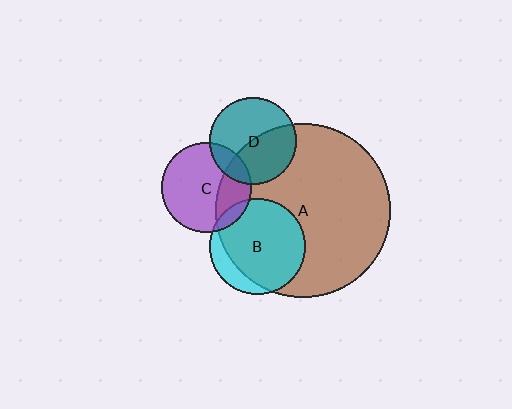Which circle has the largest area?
Circle A (brown).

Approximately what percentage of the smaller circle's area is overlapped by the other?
Approximately 80%.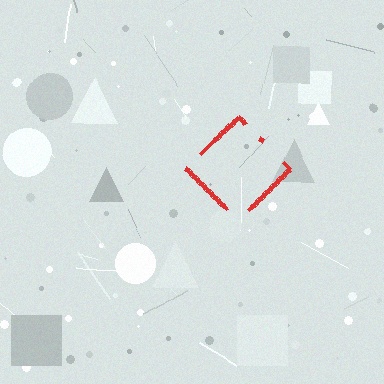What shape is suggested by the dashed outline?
The dashed outline suggests a diamond.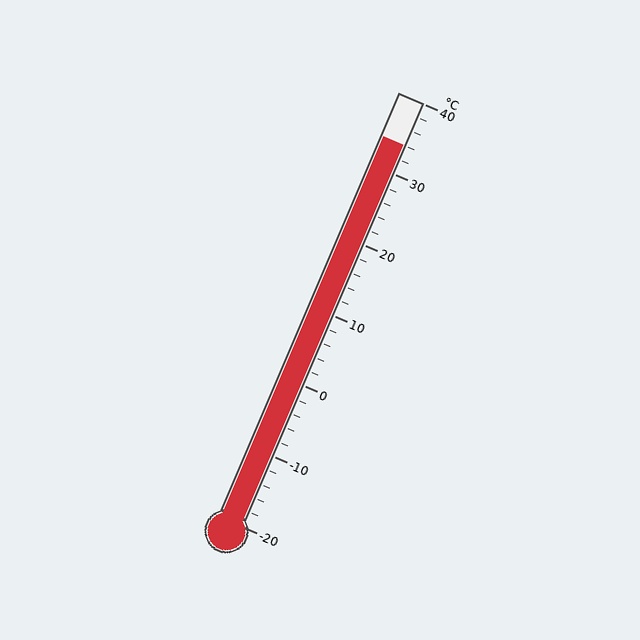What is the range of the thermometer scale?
The thermometer scale ranges from -20°C to 40°C.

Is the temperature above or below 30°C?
The temperature is above 30°C.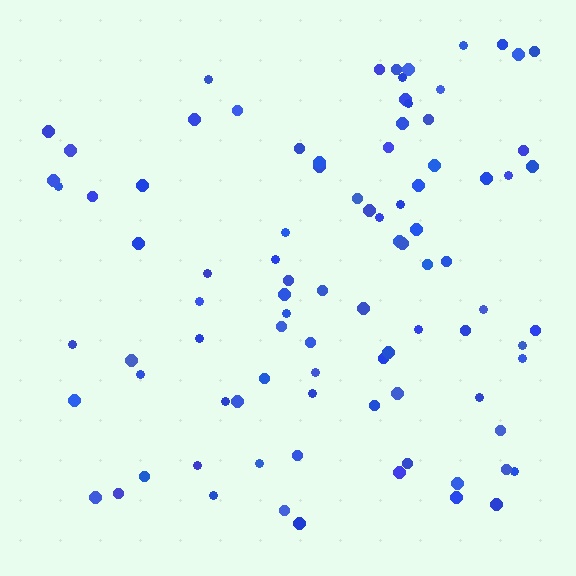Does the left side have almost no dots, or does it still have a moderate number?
Still a moderate number, just noticeably fewer than the right.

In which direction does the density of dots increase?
From left to right, with the right side densest.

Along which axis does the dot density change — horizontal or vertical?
Horizontal.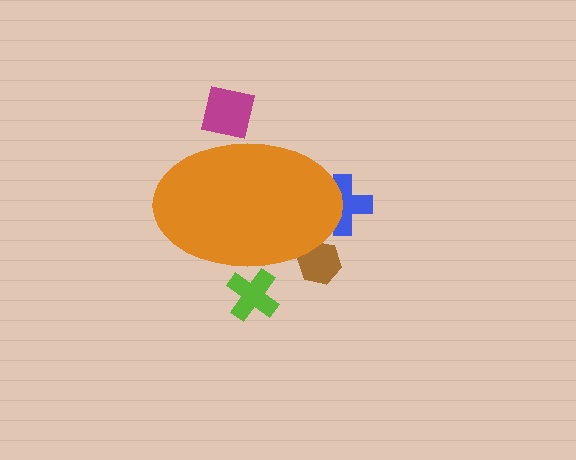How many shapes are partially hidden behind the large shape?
4 shapes are partially hidden.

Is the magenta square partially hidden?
Yes, the magenta square is partially hidden behind the orange ellipse.